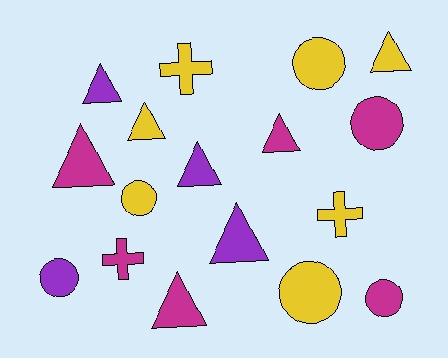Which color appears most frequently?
Yellow, with 7 objects.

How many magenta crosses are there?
There is 1 magenta cross.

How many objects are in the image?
There are 17 objects.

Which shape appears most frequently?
Triangle, with 8 objects.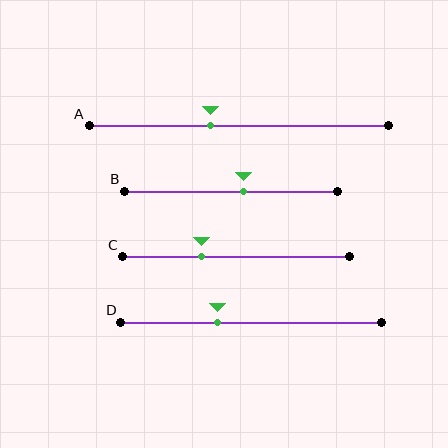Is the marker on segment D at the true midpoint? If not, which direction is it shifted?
No, the marker on segment D is shifted to the left by about 13% of the segment length.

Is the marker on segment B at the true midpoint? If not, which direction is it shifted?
No, the marker on segment B is shifted to the right by about 6% of the segment length.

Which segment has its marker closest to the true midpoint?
Segment B has its marker closest to the true midpoint.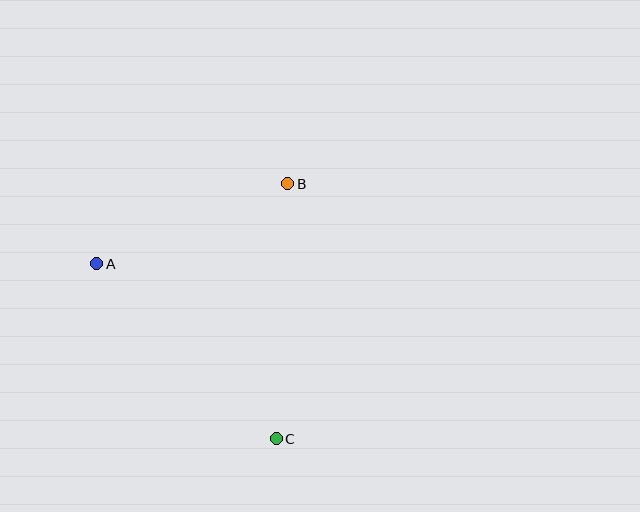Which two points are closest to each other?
Points A and B are closest to each other.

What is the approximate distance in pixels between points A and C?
The distance between A and C is approximately 251 pixels.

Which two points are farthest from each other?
Points B and C are farthest from each other.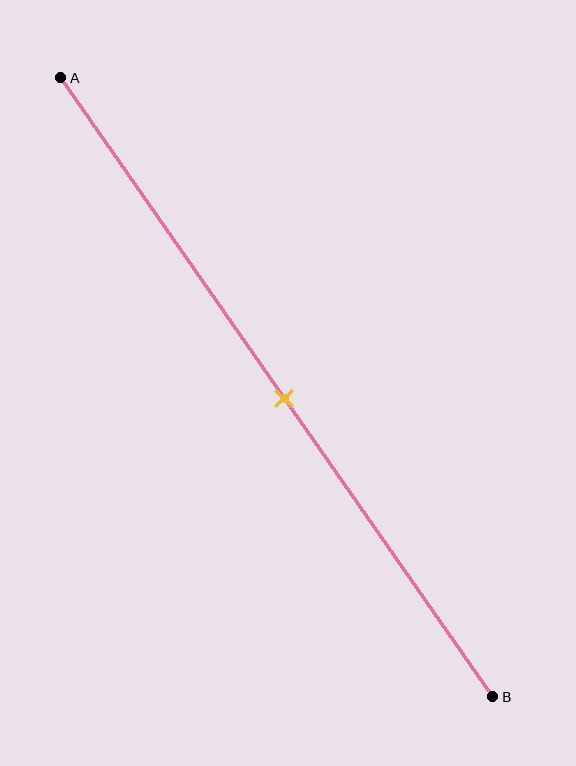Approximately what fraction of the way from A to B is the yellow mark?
The yellow mark is approximately 50% of the way from A to B.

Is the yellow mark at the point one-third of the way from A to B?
No, the mark is at about 50% from A, not at the 33% one-third point.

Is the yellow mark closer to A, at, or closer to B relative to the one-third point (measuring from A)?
The yellow mark is closer to point B than the one-third point of segment AB.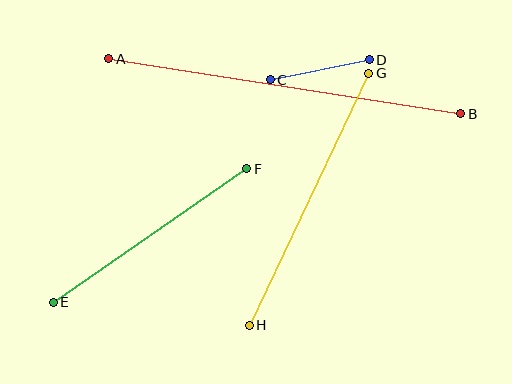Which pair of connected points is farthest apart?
Points A and B are farthest apart.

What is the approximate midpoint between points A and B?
The midpoint is at approximately (285, 86) pixels.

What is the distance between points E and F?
The distance is approximately 235 pixels.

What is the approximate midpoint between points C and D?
The midpoint is at approximately (320, 70) pixels.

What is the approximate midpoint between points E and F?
The midpoint is at approximately (150, 235) pixels.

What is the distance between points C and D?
The distance is approximately 101 pixels.